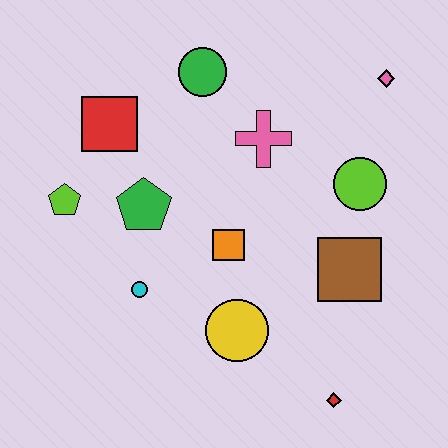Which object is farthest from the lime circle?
The lime pentagon is farthest from the lime circle.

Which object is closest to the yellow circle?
The orange square is closest to the yellow circle.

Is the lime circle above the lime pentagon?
Yes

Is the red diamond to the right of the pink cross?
Yes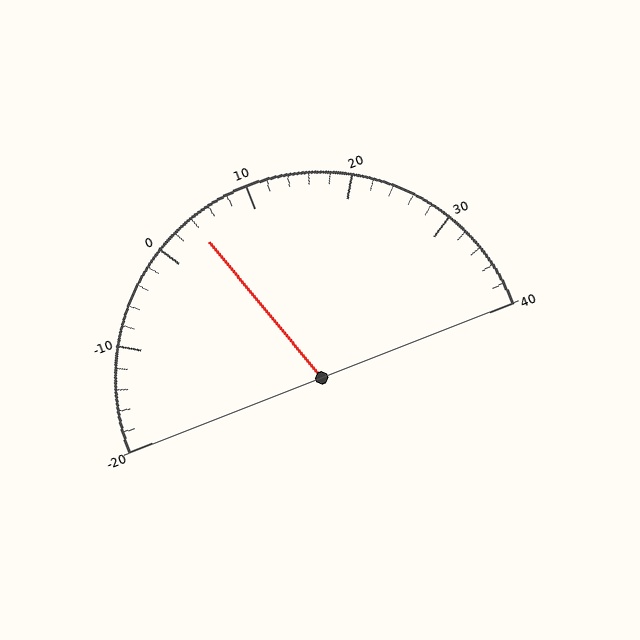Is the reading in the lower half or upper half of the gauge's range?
The reading is in the lower half of the range (-20 to 40).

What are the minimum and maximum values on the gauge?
The gauge ranges from -20 to 40.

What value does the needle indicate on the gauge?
The needle indicates approximately 4.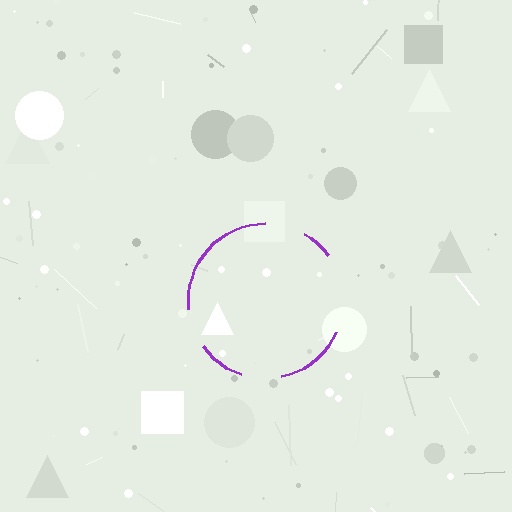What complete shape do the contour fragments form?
The contour fragments form a circle.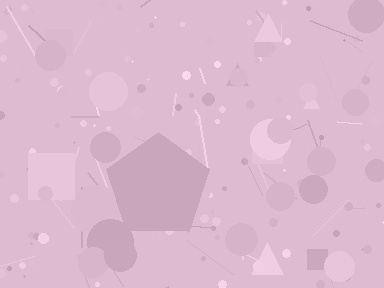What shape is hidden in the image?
A pentagon is hidden in the image.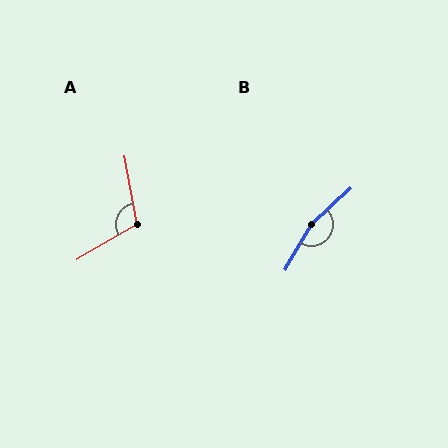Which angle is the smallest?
A, at approximately 110 degrees.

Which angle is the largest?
B, at approximately 163 degrees.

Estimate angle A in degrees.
Approximately 110 degrees.